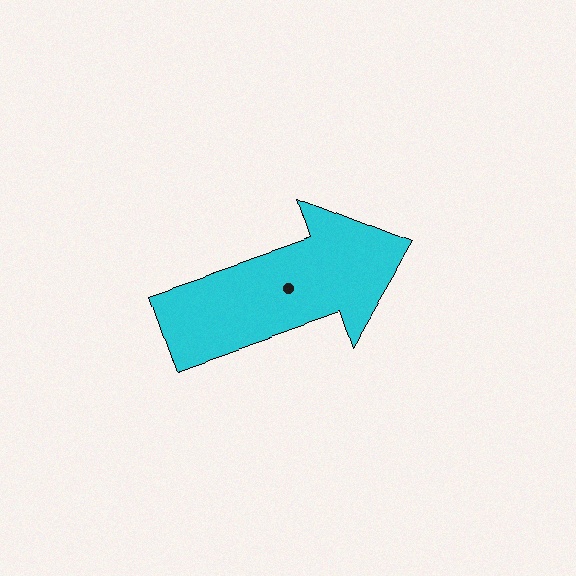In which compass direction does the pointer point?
East.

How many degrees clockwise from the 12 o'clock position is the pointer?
Approximately 71 degrees.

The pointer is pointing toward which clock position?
Roughly 2 o'clock.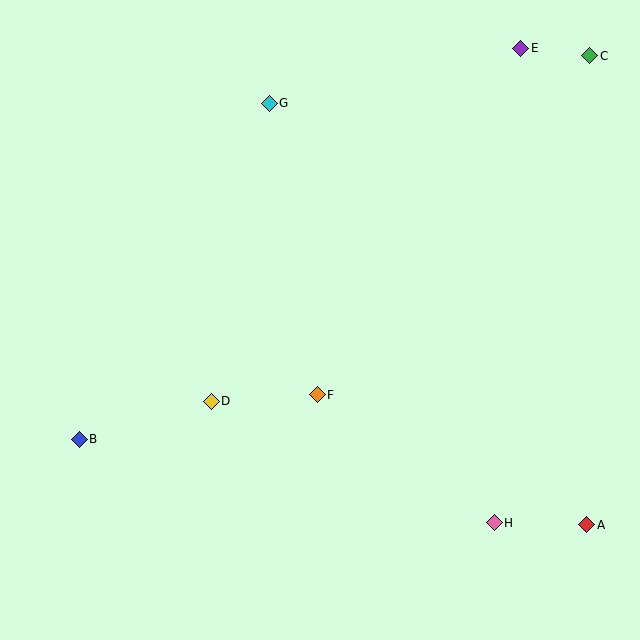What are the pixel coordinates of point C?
Point C is at (590, 56).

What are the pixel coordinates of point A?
Point A is at (587, 525).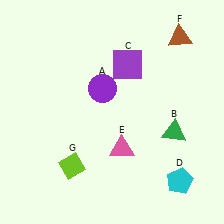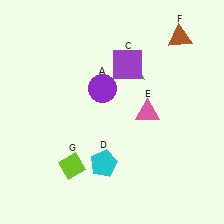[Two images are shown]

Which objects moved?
The objects that moved are: the green triangle (B), the cyan pentagon (D), the pink triangle (E).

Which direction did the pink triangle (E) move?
The pink triangle (E) moved up.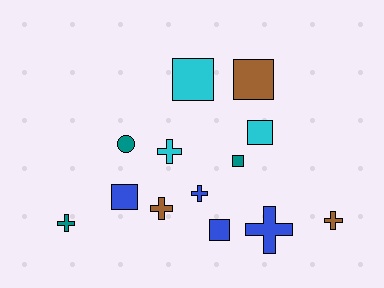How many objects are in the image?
There are 13 objects.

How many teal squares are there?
There is 1 teal square.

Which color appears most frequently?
Blue, with 4 objects.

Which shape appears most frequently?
Cross, with 6 objects.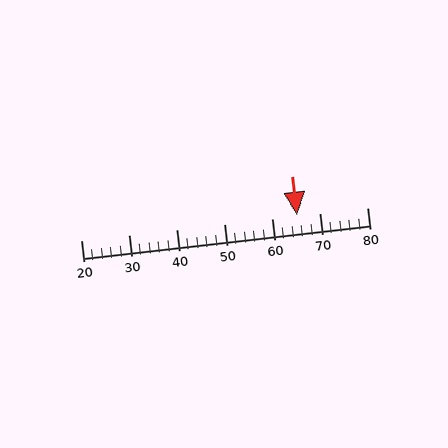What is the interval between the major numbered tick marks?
The major tick marks are spaced 10 units apart.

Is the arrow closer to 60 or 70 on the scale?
The arrow is closer to 70.